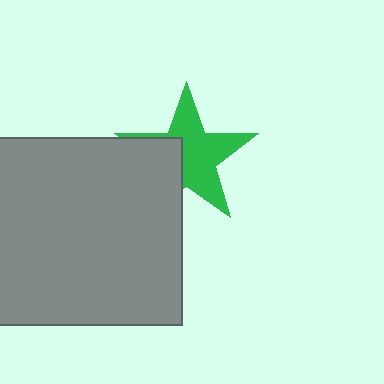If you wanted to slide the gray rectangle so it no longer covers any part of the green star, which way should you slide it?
Slide it toward the lower-left — that is the most direct way to separate the two shapes.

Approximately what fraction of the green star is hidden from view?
Roughly 36% of the green star is hidden behind the gray rectangle.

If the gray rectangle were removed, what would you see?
You would see the complete green star.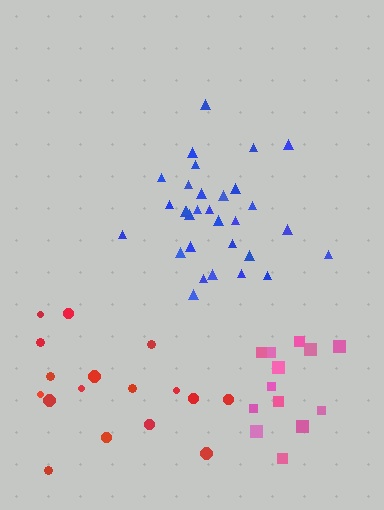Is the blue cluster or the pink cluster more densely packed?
Blue.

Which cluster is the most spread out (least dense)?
Red.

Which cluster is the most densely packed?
Blue.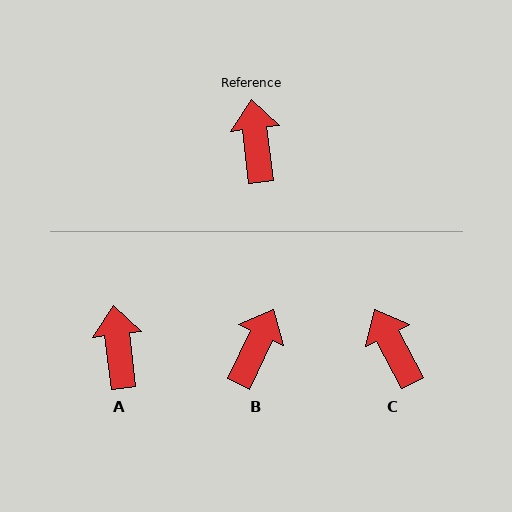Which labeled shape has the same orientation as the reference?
A.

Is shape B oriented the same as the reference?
No, it is off by about 32 degrees.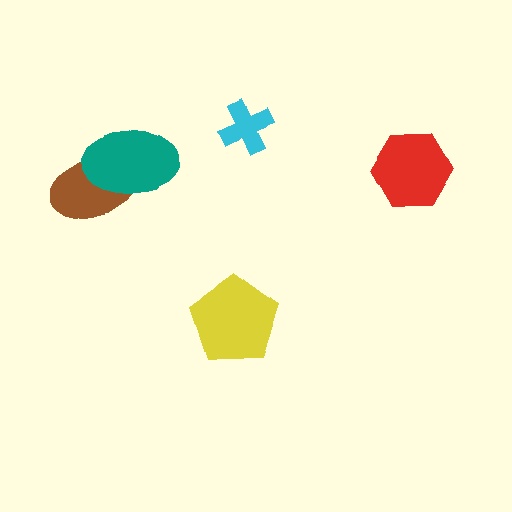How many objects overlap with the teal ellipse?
1 object overlaps with the teal ellipse.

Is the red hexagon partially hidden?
No, no other shape covers it.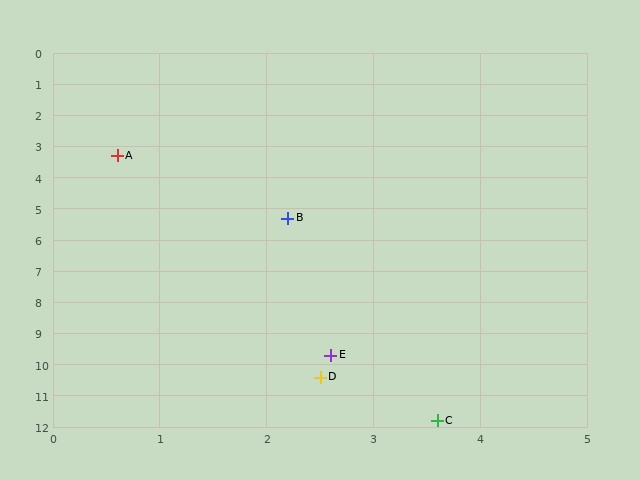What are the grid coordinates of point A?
Point A is at approximately (0.6, 3.3).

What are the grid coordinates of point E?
Point E is at approximately (2.6, 9.7).